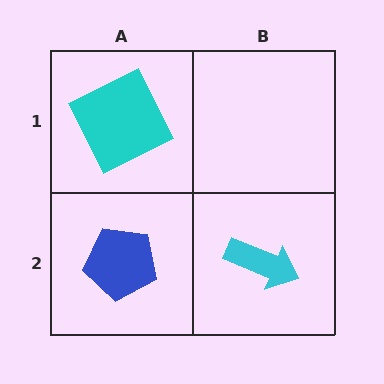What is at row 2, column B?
A cyan arrow.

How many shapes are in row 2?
2 shapes.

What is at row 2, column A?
A blue pentagon.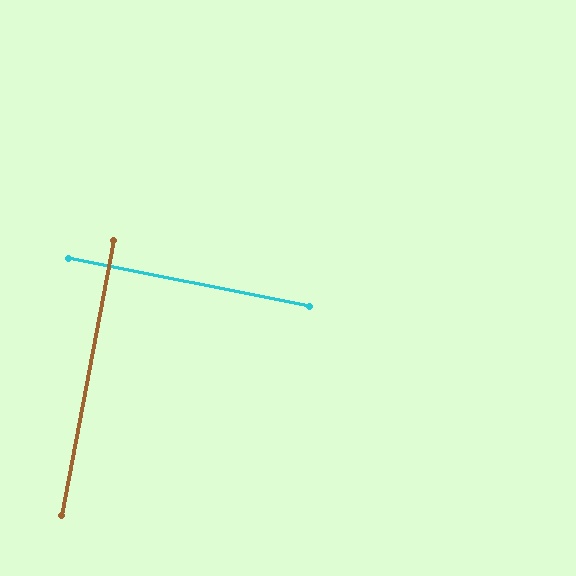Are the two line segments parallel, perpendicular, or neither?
Perpendicular — they meet at approximately 89°.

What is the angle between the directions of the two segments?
Approximately 89 degrees.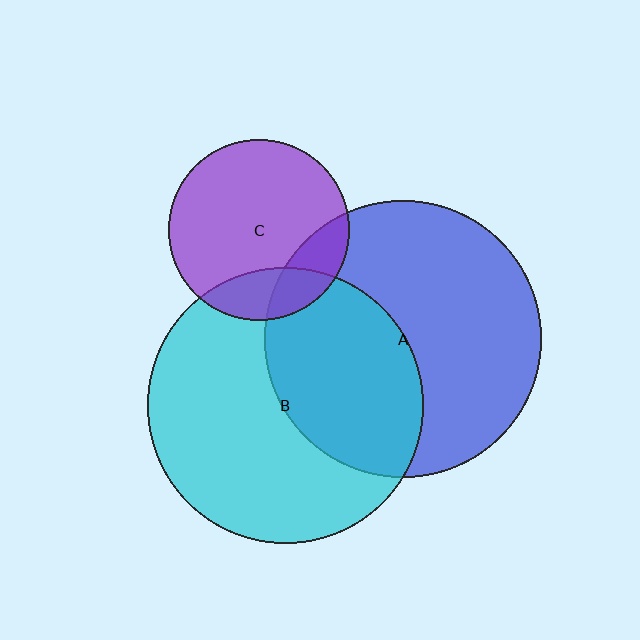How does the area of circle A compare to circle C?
Approximately 2.4 times.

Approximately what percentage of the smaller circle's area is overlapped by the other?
Approximately 20%.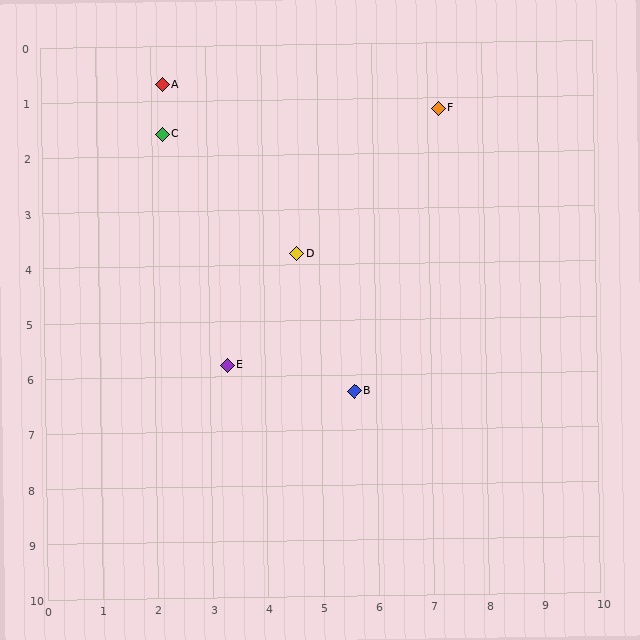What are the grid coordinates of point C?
Point C is at approximately (2.2, 1.6).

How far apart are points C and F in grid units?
Points C and F are about 5.0 grid units apart.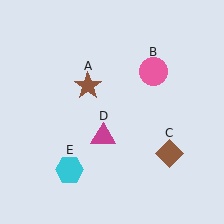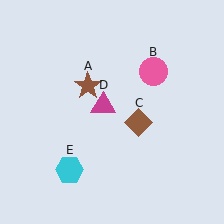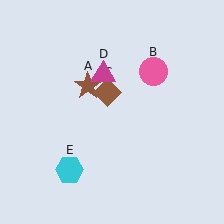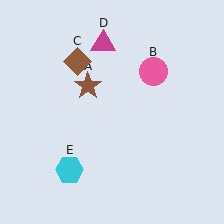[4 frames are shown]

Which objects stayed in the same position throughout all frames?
Brown star (object A) and pink circle (object B) and cyan hexagon (object E) remained stationary.